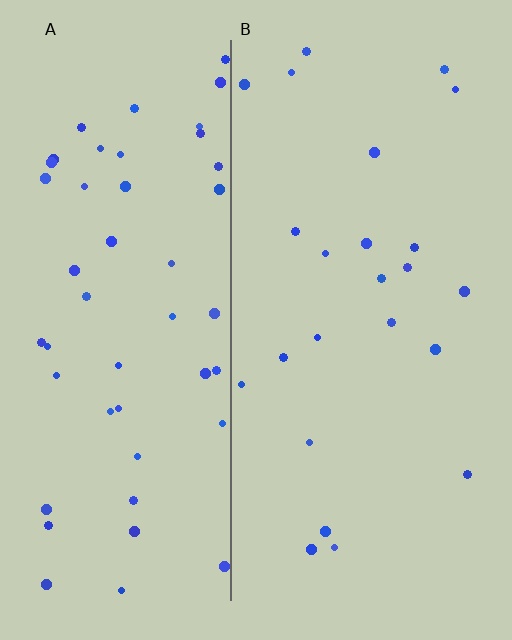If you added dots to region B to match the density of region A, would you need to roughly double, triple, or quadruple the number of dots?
Approximately double.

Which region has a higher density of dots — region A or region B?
A (the left).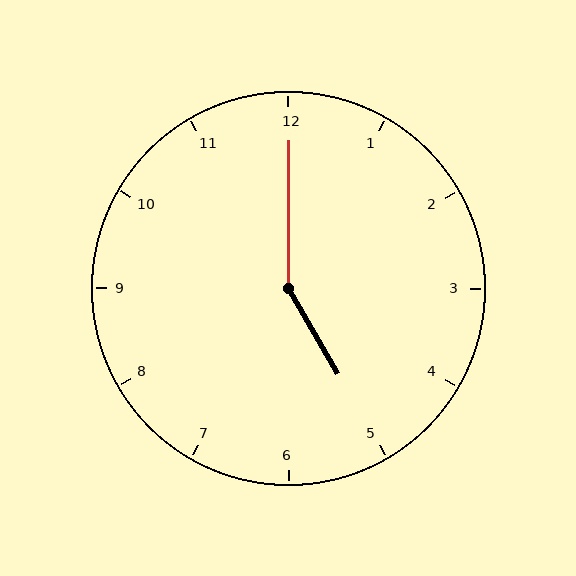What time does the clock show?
5:00.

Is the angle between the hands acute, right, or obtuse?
It is obtuse.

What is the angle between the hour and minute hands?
Approximately 150 degrees.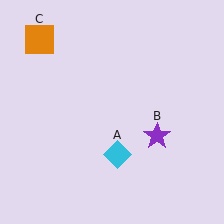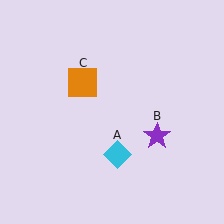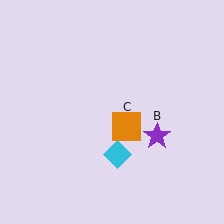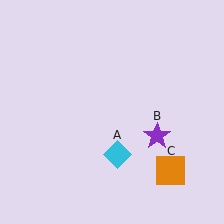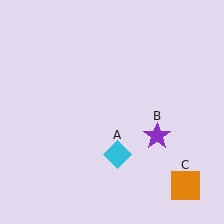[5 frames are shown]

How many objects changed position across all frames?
1 object changed position: orange square (object C).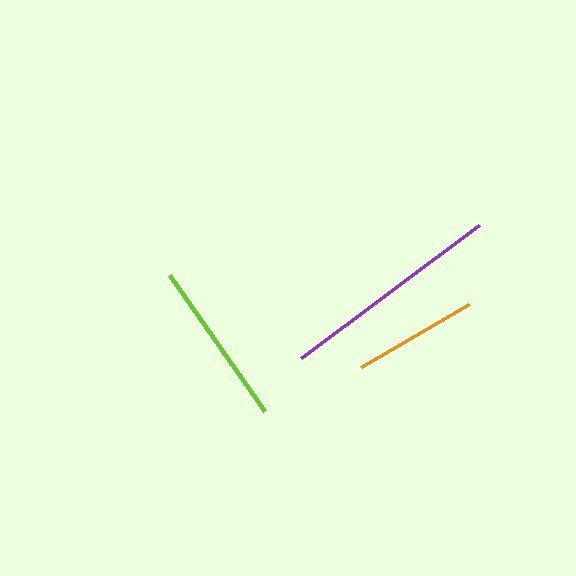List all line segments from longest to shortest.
From longest to shortest: purple, lime, orange.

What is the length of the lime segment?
The lime segment is approximately 166 pixels long.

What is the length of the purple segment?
The purple segment is approximately 222 pixels long.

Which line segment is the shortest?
The orange line is the shortest at approximately 126 pixels.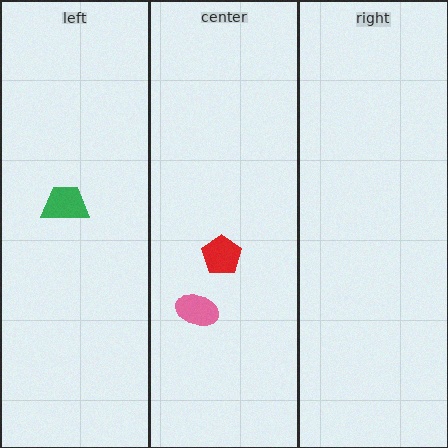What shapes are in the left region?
The green trapezoid.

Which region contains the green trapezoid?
The left region.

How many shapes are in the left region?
1.